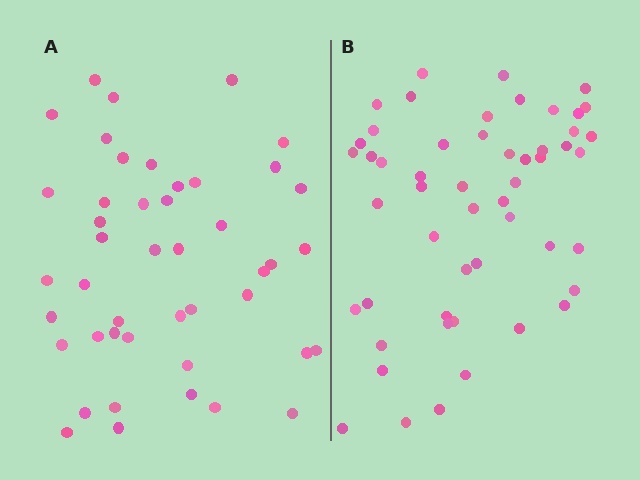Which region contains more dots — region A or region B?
Region B (the right region) has more dots.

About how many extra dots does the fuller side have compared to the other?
Region B has roughly 8 or so more dots than region A.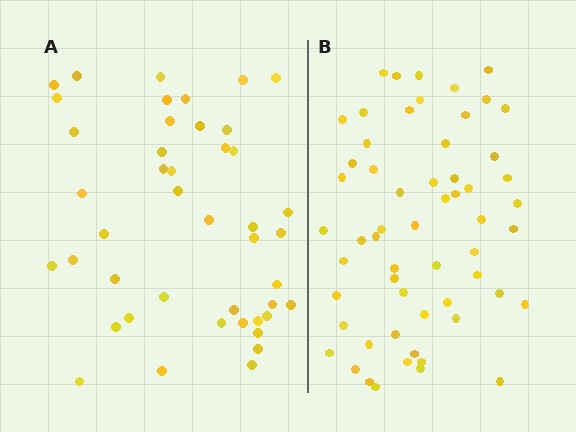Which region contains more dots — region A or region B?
Region B (the right region) has more dots.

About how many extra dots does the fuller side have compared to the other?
Region B has approximately 15 more dots than region A.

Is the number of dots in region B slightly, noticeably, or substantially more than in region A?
Region B has noticeably more, but not dramatically so. The ratio is roughly 1.3 to 1.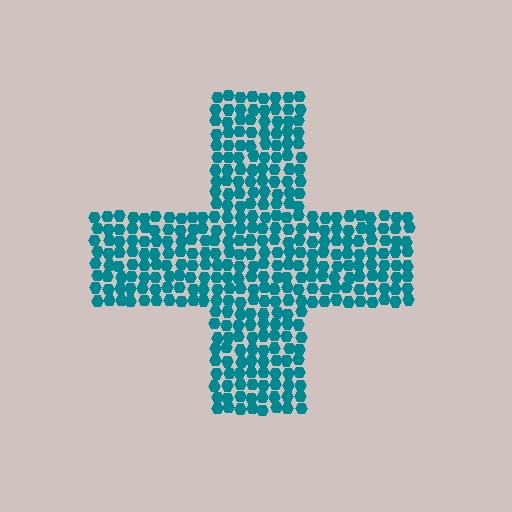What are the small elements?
The small elements are hexagons.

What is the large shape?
The large shape is a cross.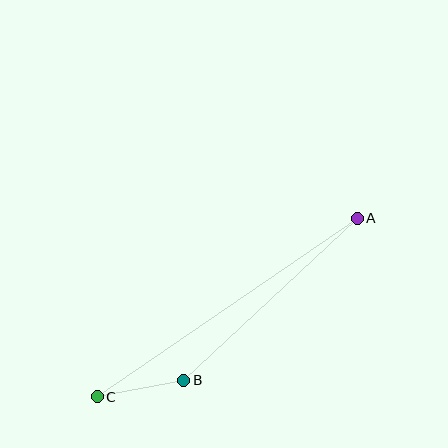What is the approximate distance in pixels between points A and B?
The distance between A and B is approximately 237 pixels.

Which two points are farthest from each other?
Points A and C are farthest from each other.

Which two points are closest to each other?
Points B and C are closest to each other.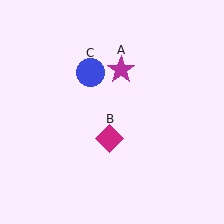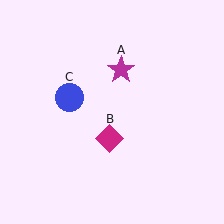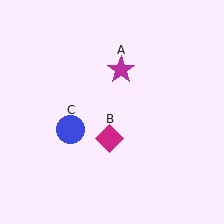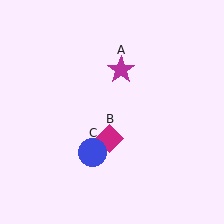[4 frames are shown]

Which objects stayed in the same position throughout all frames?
Magenta star (object A) and magenta diamond (object B) remained stationary.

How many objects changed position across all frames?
1 object changed position: blue circle (object C).